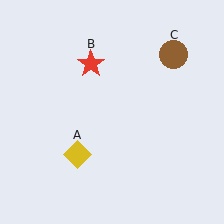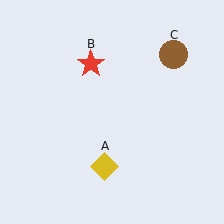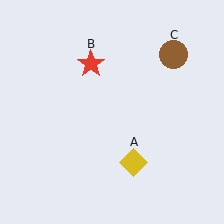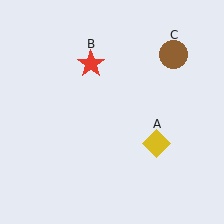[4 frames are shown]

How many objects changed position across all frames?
1 object changed position: yellow diamond (object A).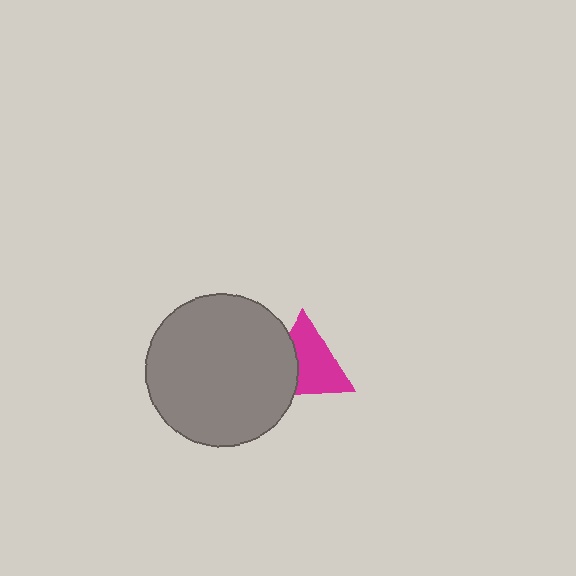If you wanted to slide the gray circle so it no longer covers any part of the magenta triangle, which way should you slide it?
Slide it left — that is the most direct way to separate the two shapes.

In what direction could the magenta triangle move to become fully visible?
The magenta triangle could move right. That would shift it out from behind the gray circle entirely.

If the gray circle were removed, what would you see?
You would see the complete magenta triangle.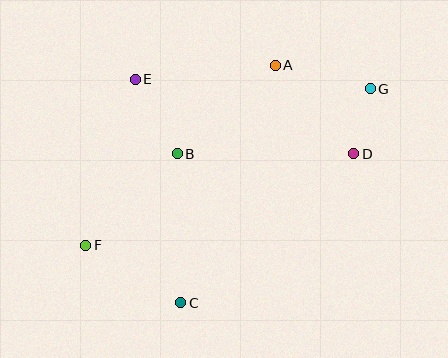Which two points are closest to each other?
Points D and G are closest to each other.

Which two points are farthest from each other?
Points F and G are farthest from each other.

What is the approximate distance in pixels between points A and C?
The distance between A and C is approximately 256 pixels.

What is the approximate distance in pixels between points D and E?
The distance between D and E is approximately 231 pixels.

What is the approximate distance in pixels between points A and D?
The distance between A and D is approximately 118 pixels.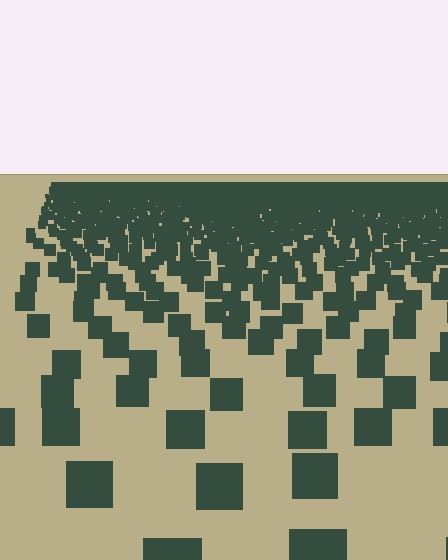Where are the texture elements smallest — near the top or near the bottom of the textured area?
Near the top.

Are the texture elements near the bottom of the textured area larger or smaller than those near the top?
Larger. Near the bottom, elements are closer to the viewer and appear at a bigger on-screen size.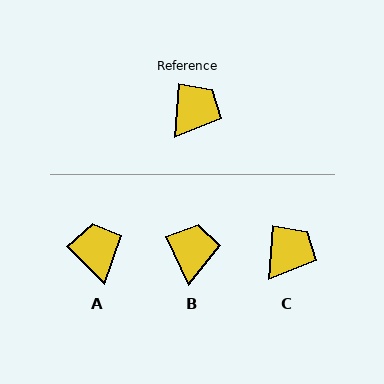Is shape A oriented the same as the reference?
No, it is off by about 49 degrees.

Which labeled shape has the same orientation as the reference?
C.